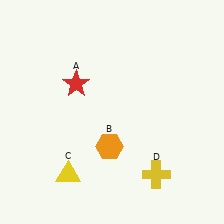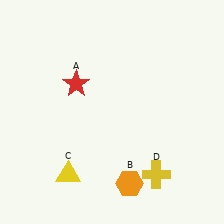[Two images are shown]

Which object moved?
The orange hexagon (B) moved down.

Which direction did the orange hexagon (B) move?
The orange hexagon (B) moved down.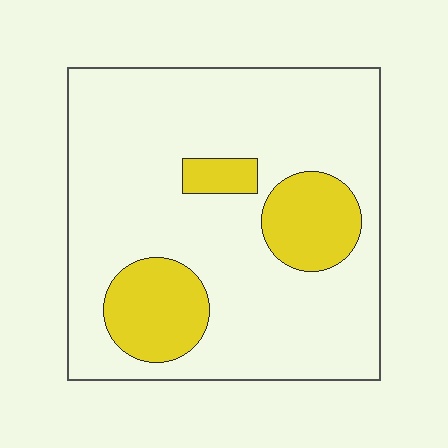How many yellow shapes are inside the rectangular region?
3.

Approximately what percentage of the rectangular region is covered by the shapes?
Approximately 20%.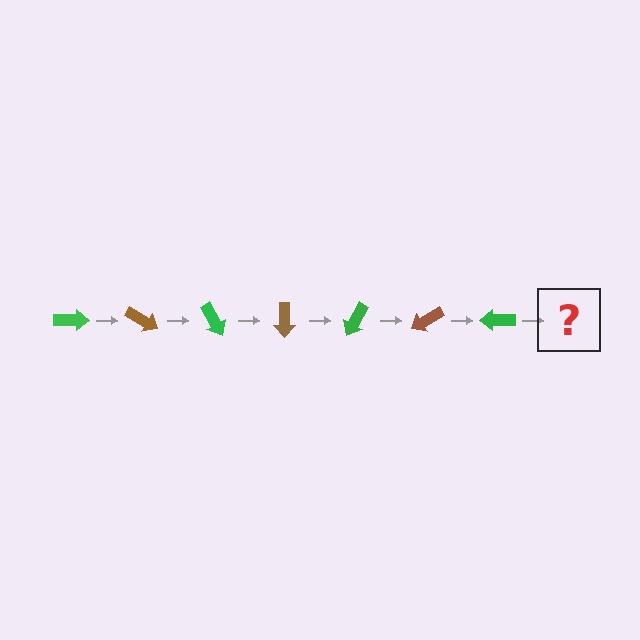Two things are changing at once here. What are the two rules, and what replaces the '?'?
The two rules are that it rotates 30 degrees each step and the color cycles through green and brown. The '?' should be a brown arrow, rotated 210 degrees from the start.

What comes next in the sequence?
The next element should be a brown arrow, rotated 210 degrees from the start.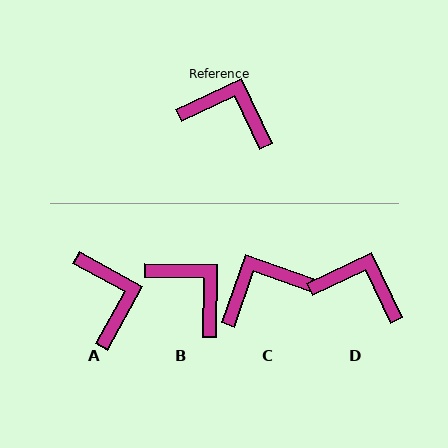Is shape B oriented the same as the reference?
No, it is off by about 26 degrees.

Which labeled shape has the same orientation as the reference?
D.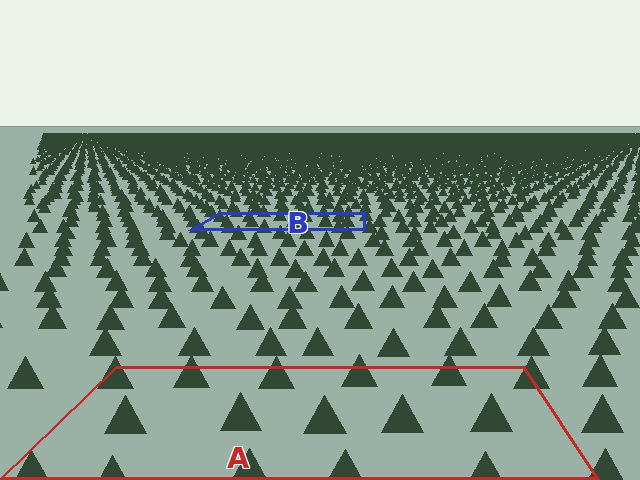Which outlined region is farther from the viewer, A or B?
Region B is farther from the viewer — the texture elements inside it appear smaller and more densely packed.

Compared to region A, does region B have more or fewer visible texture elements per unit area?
Region B has more texture elements per unit area — they are packed more densely because it is farther away.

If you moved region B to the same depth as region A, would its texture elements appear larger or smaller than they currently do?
They would appear larger. At a closer depth, the same texture elements are projected at a bigger on-screen size.